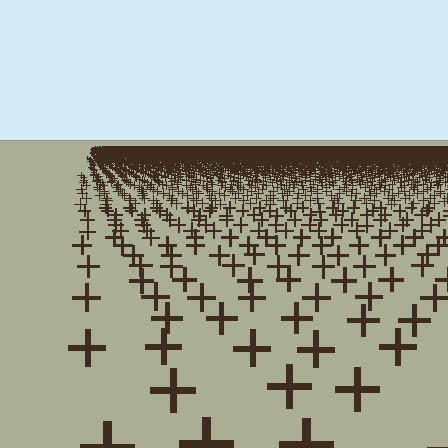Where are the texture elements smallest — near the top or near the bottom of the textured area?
Near the top.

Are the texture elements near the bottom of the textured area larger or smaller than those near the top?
Larger. Near the bottom, elements are closer to the viewer and appear at a bigger on-screen size.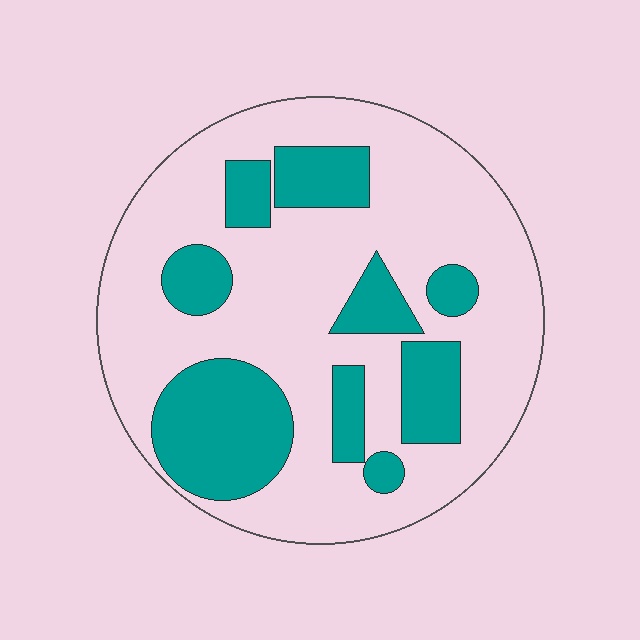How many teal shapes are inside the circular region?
9.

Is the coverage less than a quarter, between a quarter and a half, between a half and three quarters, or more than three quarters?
Between a quarter and a half.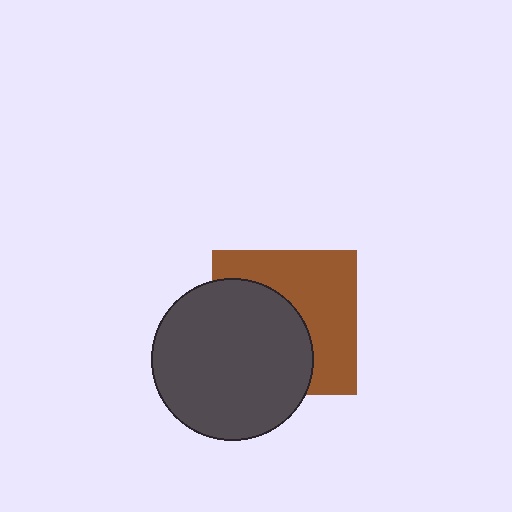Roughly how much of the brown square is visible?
About half of it is visible (roughly 51%).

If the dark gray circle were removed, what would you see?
You would see the complete brown square.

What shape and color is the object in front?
The object in front is a dark gray circle.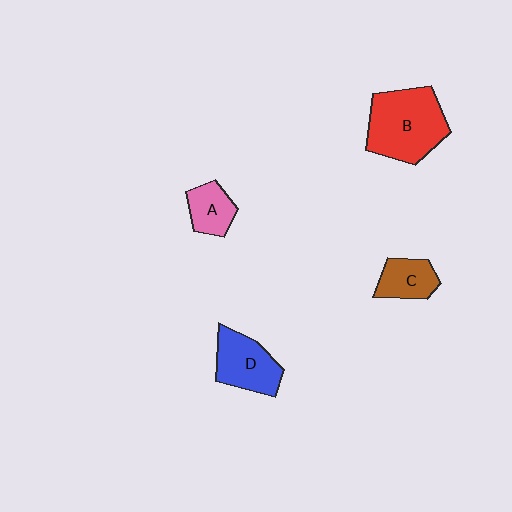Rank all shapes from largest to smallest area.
From largest to smallest: B (red), D (blue), C (brown), A (pink).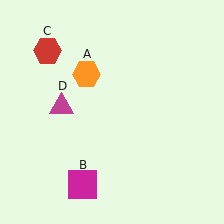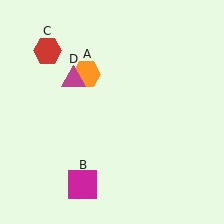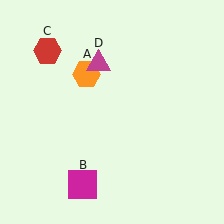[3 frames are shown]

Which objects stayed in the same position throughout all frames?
Orange hexagon (object A) and magenta square (object B) and red hexagon (object C) remained stationary.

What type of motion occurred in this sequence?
The magenta triangle (object D) rotated clockwise around the center of the scene.